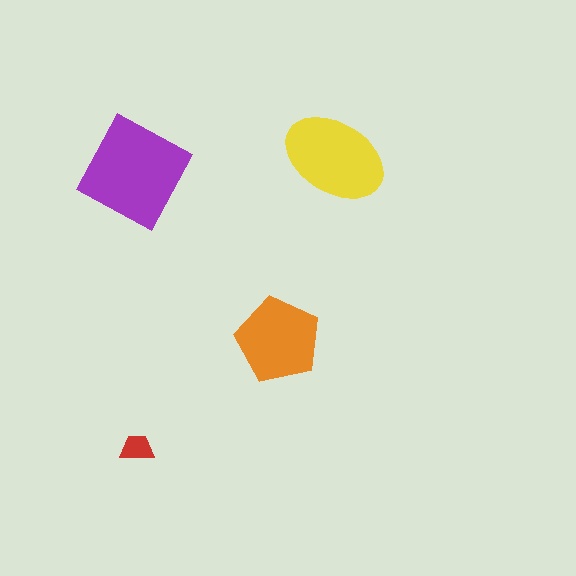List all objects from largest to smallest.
The purple diamond, the yellow ellipse, the orange pentagon, the red trapezoid.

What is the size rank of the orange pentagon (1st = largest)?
3rd.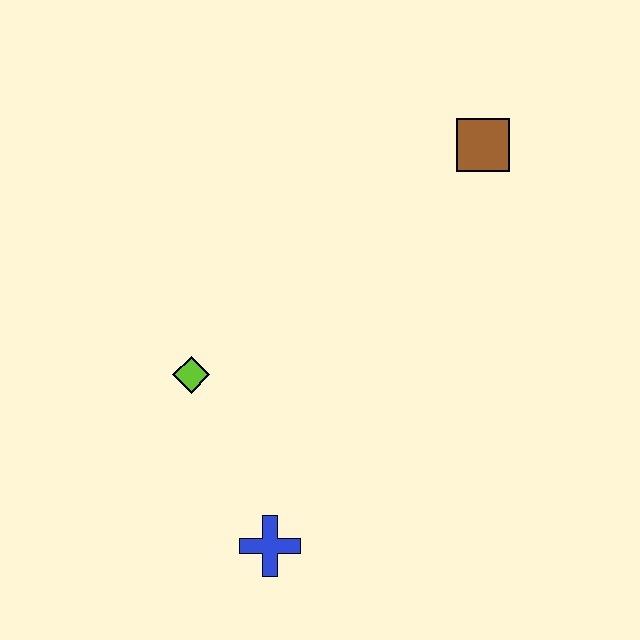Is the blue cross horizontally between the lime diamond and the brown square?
Yes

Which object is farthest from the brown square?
The blue cross is farthest from the brown square.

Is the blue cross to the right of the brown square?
No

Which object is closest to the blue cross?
The lime diamond is closest to the blue cross.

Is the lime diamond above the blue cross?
Yes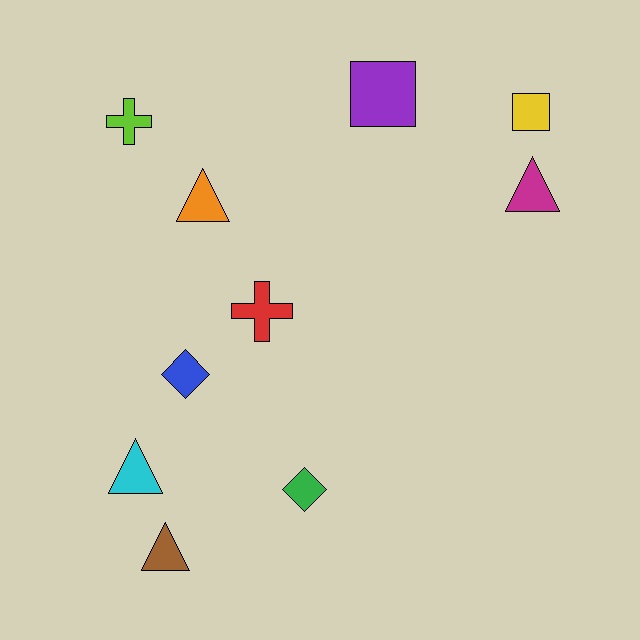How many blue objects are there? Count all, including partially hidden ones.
There is 1 blue object.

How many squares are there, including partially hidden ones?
There are 2 squares.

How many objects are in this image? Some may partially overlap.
There are 10 objects.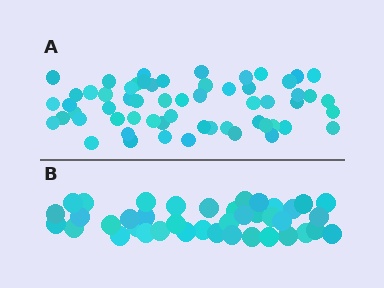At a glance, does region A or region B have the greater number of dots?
Region A (the top region) has more dots.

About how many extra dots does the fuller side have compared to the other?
Region A has approximately 20 more dots than region B.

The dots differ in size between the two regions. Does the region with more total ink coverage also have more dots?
No. Region B has more total ink coverage because its dots are larger, but region A actually contains more individual dots. Total area can be misleading — the number of items is what matters here.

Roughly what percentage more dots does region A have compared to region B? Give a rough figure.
About 50% more.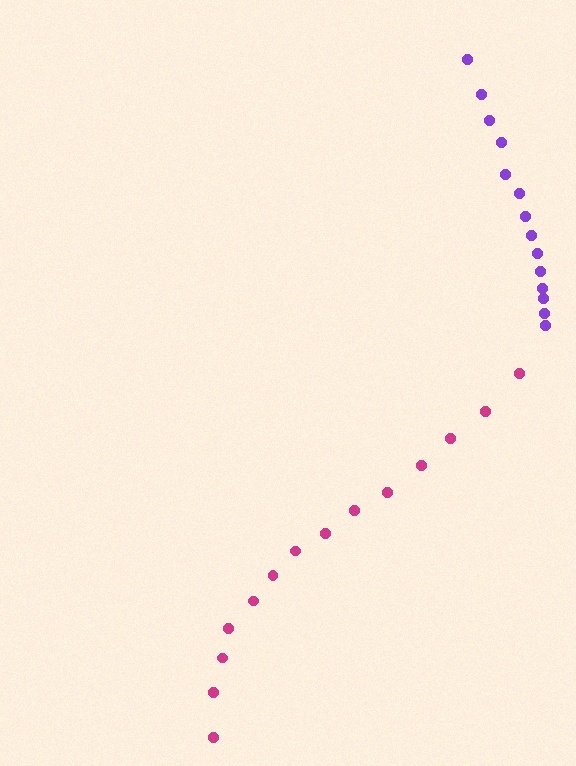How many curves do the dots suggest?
There are 2 distinct paths.